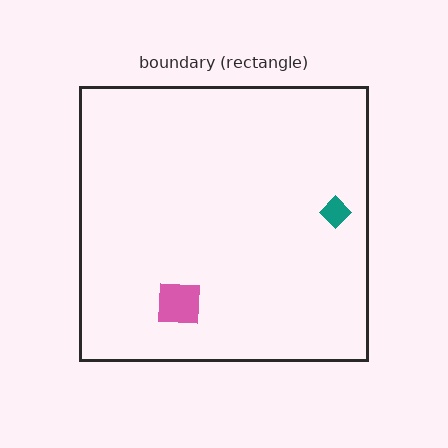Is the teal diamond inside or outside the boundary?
Inside.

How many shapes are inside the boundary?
2 inside, 0 outside.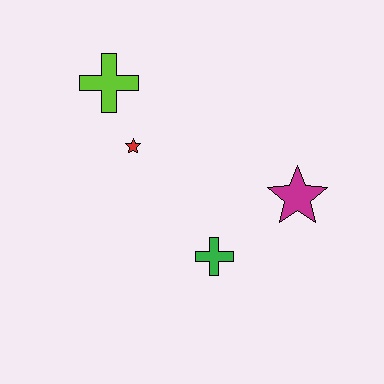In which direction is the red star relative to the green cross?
The red star is above the green cross.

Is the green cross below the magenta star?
Yes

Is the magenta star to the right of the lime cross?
Yes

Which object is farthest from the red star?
The magenta star is farthest from the red star.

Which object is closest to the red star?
The lime cross is closest to the red star.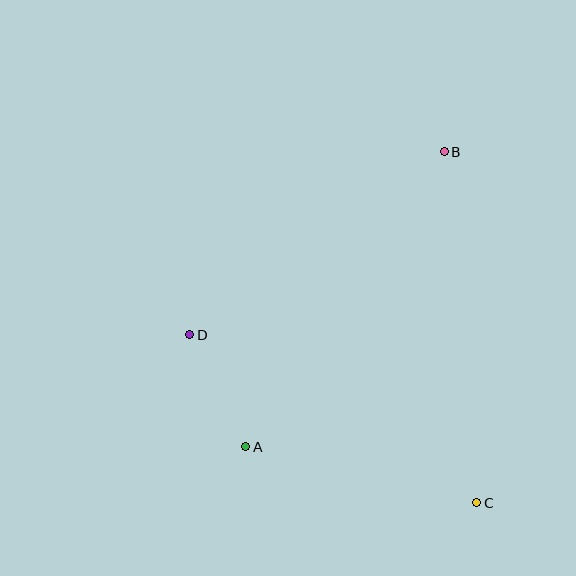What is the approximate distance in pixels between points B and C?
The distance between B and C is approximately 352 pixels.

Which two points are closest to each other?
Points A and D are closest to each other.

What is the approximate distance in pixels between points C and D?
The distance between C and D is approximately 333 pixels.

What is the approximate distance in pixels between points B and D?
The distance between B and D is approximately 313 pixels.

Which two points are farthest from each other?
Points A and B are farthest from each other.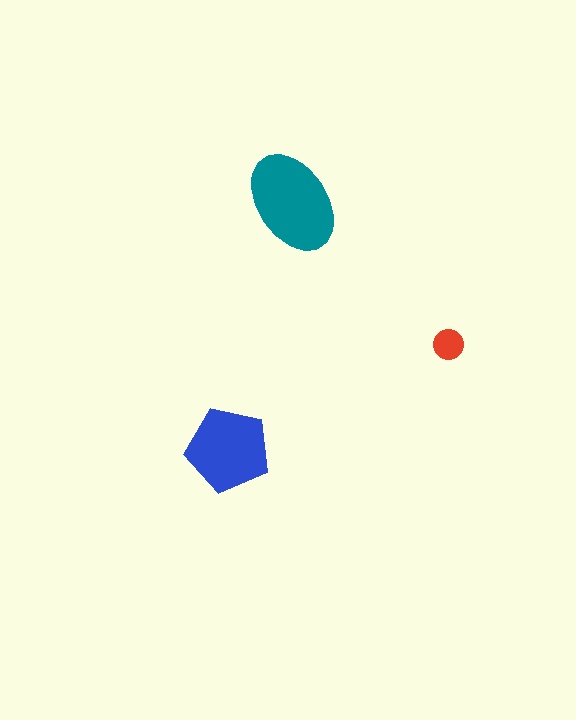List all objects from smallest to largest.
The red circle, the blue pentagon, the teal ellipse.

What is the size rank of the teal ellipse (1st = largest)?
1st.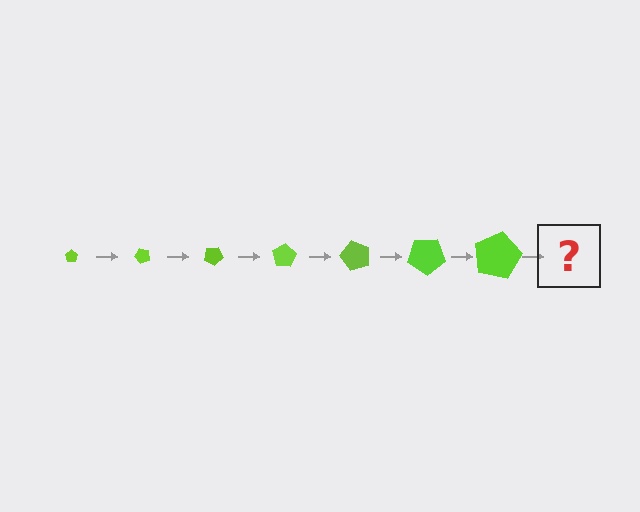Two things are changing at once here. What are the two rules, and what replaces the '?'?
The two rules are that the pentagon grows larger each step and it rotates 50 degrees each step. The '?' should be a pentagon, larger than the previous one and rotated 350 degrees from the start.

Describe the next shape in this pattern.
It should be a pentagon, larger than the previous one and rotated 350 degrees from the start.